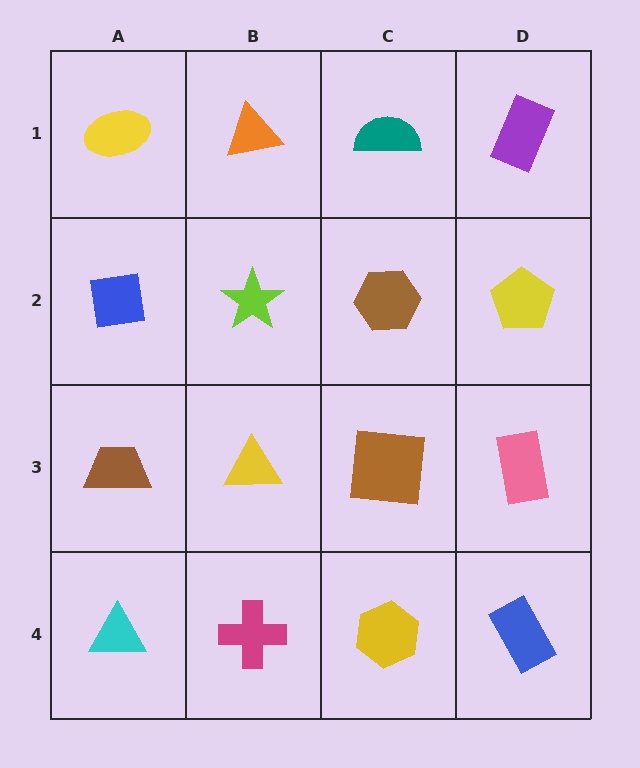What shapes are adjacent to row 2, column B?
An orange triangle (row 1, column B), a yellow triangle (row 3, column B), a blue square (row 2, column A), a brown hexagon (row 2, column C).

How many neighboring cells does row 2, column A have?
3.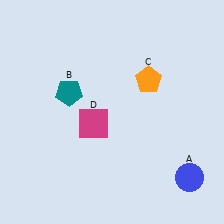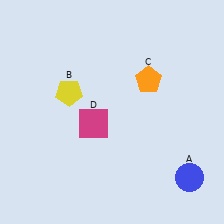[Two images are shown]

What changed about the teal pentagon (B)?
In Image 1, B is teal. In Image 2, it changed to yellow.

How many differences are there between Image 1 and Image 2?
There is 1 difference between the two images.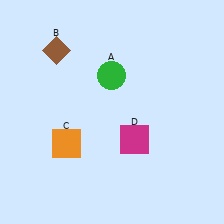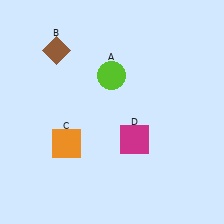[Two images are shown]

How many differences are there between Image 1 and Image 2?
There is 1 difference between the two images.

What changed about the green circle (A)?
In Image 1, A is green. In Image 2, it changed to lime.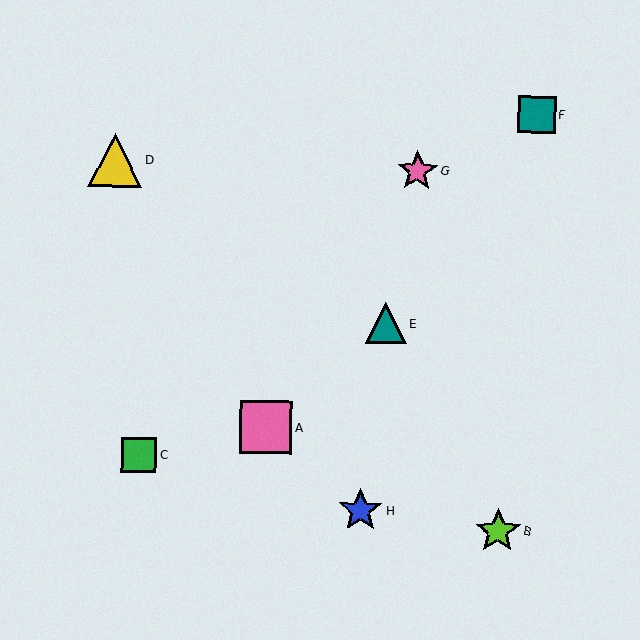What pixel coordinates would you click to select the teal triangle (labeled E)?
Click at (386, 323) to select the teal triangle E.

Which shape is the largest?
The yellow triangle (labeled D) is the largest.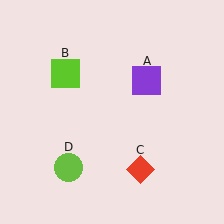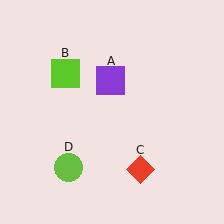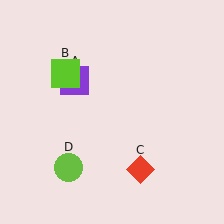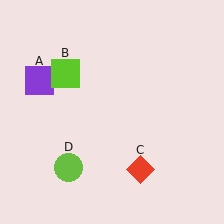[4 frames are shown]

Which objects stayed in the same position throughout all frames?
Lime square (object B) and red diamond (object C) and lime circle (object D) remained stationary.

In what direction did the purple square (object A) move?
The purple square (object A) moved left.